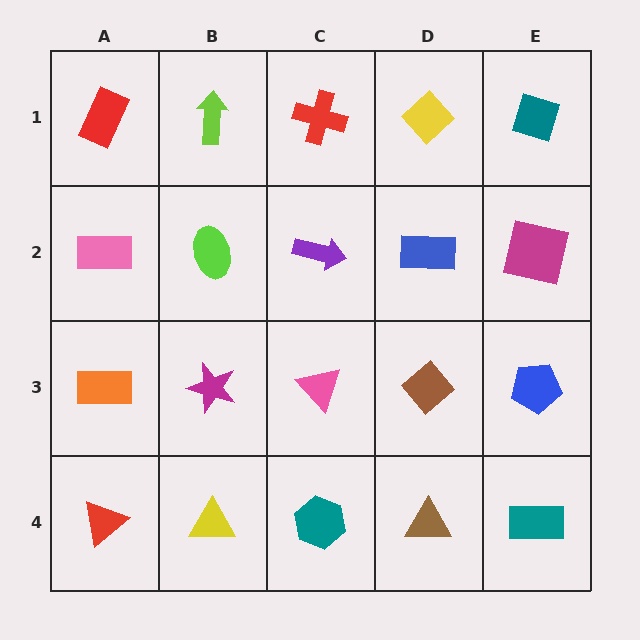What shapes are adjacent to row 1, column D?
A blue rectangle (row 2, column D), a red cross (row 1, column C), a teal diamond (row 1, column E).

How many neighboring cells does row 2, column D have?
4.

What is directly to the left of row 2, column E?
A blue rectangle.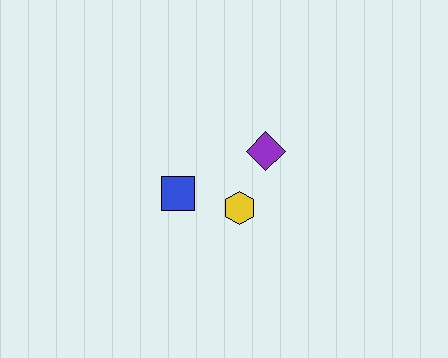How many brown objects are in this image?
There are no brown objects.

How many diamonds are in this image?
There is 1 diamond.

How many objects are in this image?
There are 3 objects.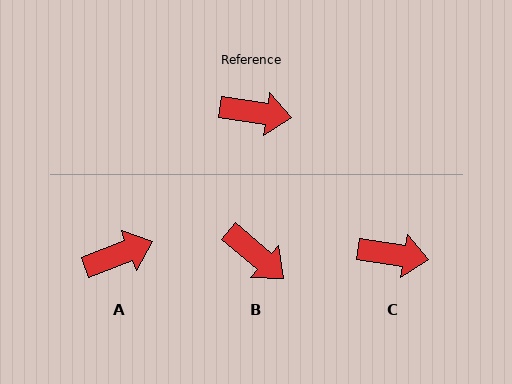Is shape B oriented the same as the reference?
No, it is off by about 32 degrees.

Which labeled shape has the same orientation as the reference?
C.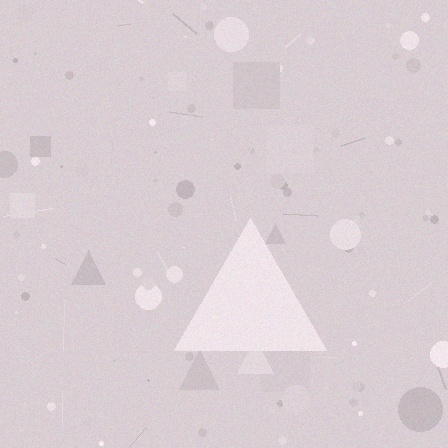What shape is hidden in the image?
A triangle is hidden in the image.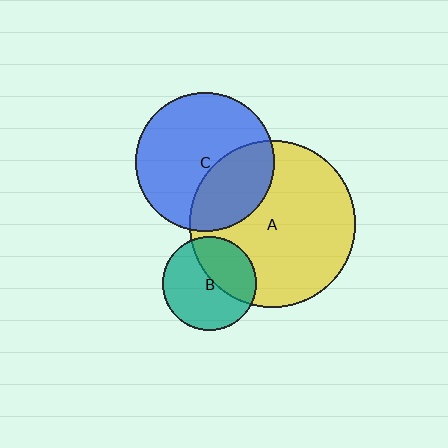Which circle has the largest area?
Circle A (yellow).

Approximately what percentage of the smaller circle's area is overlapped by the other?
Approximately 35%.